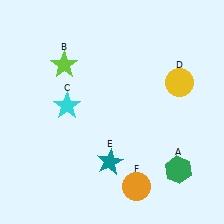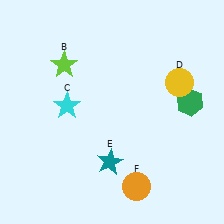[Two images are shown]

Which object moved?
The green hexagon (A) moved up.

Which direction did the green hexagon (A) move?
The green hexagon (A) moved up.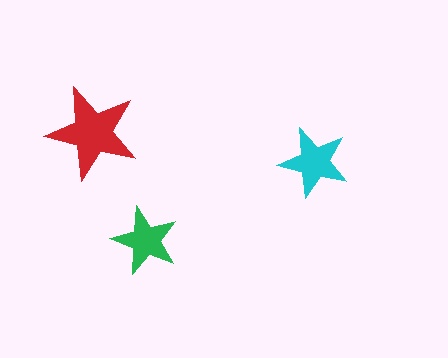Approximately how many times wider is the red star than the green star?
About 1.5 times wider.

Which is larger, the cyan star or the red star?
The red one.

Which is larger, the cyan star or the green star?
The cyan one.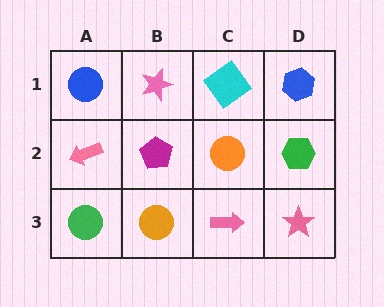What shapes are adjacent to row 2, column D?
A blue hexagon (row 1, column D), a pink star (row 3, column D), an orange circle (row 2, column C).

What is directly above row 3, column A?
A pink arrow.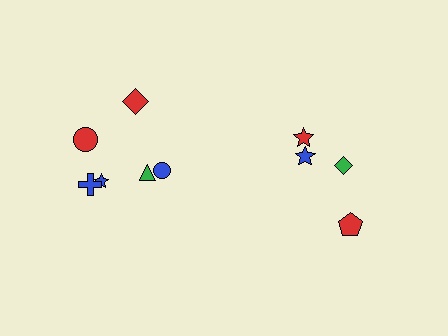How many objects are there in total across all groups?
There are 10 objects.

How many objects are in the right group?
There are 4 objects.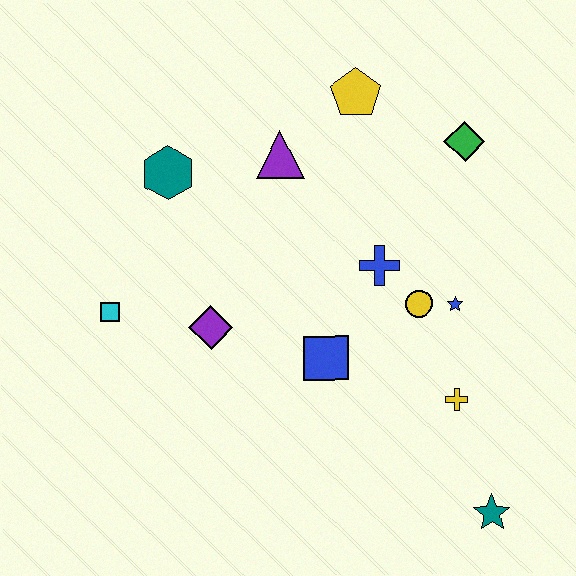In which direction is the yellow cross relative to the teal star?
The yellow cross is above the teal star.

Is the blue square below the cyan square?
Yes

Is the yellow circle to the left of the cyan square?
No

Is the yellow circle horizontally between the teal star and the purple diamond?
Yes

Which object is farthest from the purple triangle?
The teal star is farthest from the purple triangle.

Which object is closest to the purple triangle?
The yellow pentagon is closest to the purple triangle.